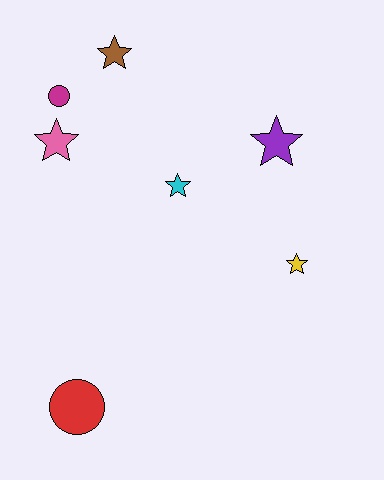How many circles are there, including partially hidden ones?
There are 2 circles.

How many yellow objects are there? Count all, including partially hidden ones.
There is 1 yellow object.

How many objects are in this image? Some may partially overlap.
There are 7 objects.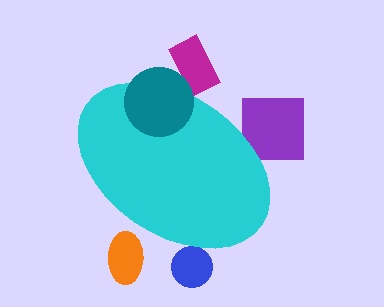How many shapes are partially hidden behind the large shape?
4 shapes are partially hidden.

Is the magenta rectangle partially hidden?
Yes, the magenta rectangle is partially hidden behind the cyan ellipse.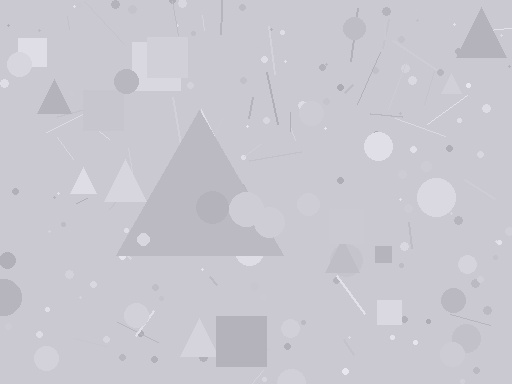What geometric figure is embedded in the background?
A triangle is embedded in the background.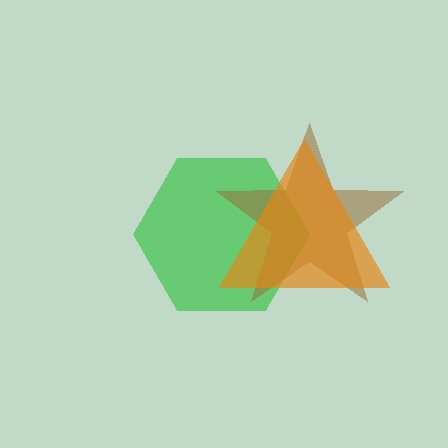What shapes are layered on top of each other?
The layered shapes are: a green hexagon, a brown star, an orange triangle.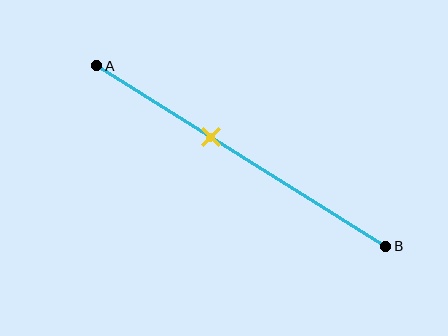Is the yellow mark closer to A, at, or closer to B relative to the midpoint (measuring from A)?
The yellow mark is closer to point A than the midpoint of segment AB.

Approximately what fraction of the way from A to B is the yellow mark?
The yellow mark is approximately 40% of the way from A to B.